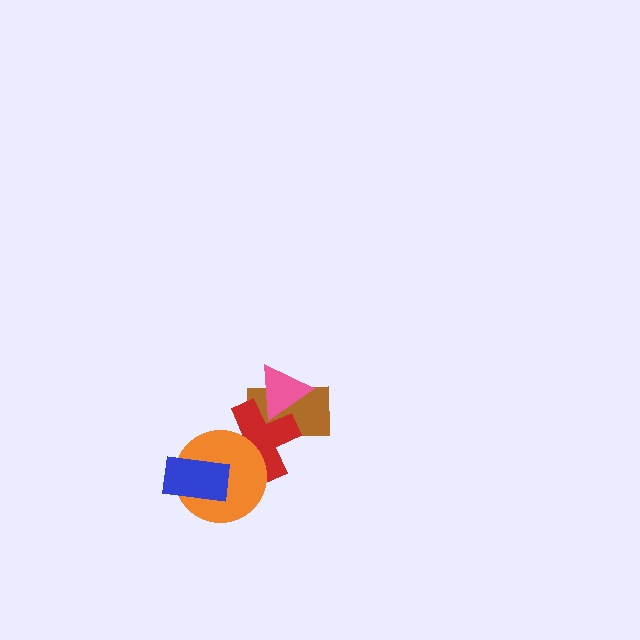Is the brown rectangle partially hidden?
Yes, it is partially covered by another shape.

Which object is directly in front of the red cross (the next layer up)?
The pink triangle is directly in front of the red cross.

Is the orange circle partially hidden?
Yes, it is partially covered by another shape.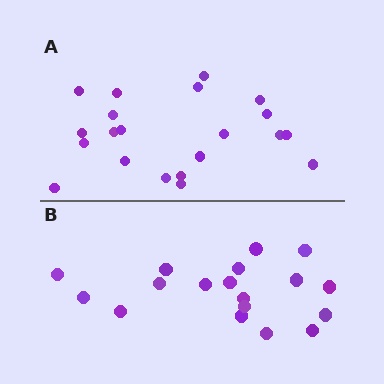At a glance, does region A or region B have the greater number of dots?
Region A (the top region) has more dots.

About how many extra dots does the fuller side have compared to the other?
Region A has just a few more — roughly 2 or 3 more dots than region B.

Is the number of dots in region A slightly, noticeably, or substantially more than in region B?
Region A has only slightly more — the two regions are fairly close. The ratio is roughly 1.2 to 1.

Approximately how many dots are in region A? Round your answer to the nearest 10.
About 20 dots. (The exact count is 21, which rounds to 20.)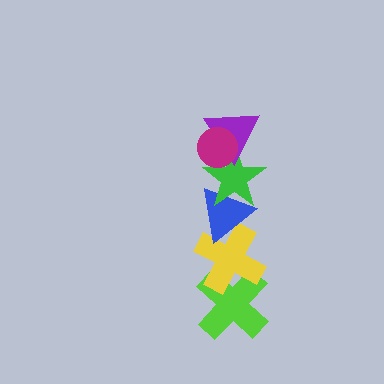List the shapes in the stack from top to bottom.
From top to bottom: the magenta circle, the purple triangle, the green star, the blue triangle, the yellow cross, the lime cross.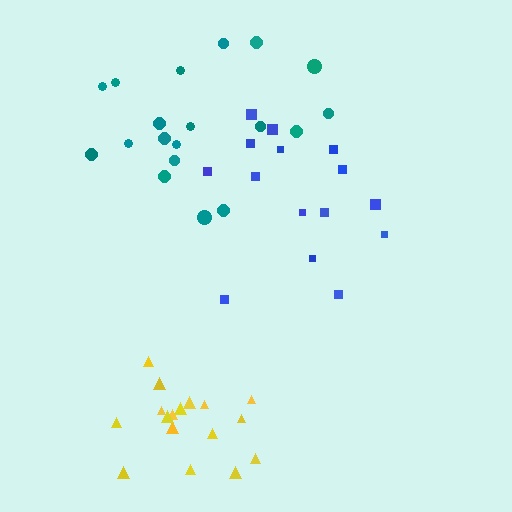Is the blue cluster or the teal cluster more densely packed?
Teal.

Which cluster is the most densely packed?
Yellow.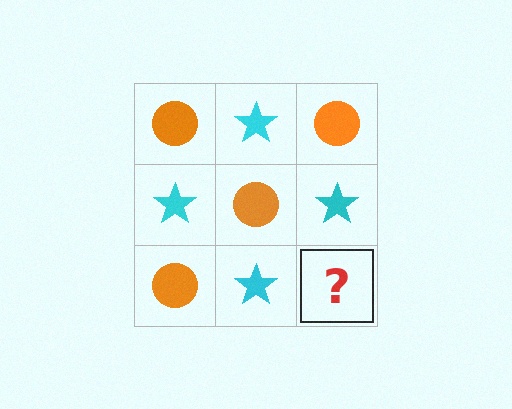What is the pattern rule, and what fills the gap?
The rule is that it alternates orange circle and cyan star in a checkerboard pattern. The gap should be filled with an orange circle.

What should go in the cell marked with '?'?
The missing cell should contain an orange circle.